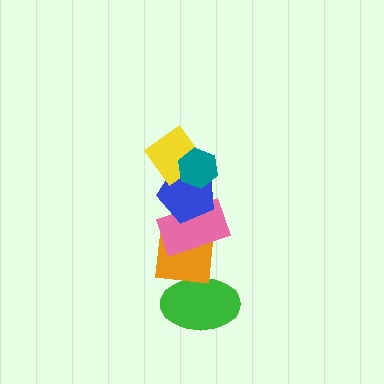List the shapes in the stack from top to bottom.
From top to bottom: the teal hexagon, the yellow diamond, the blue pentagon, the pink rectangle, the orange square, the green ellipse.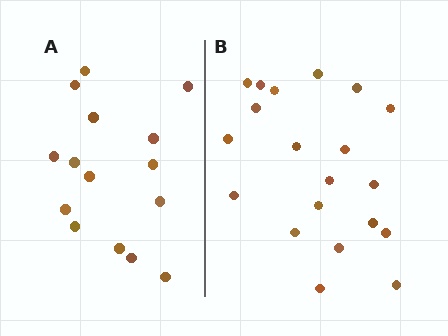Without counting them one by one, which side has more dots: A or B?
Region B (the right region) has more dots.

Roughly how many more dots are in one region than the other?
Region B has about 5 more dots than region A.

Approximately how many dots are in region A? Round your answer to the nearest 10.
About 20 dots. (The exact count is 15, which rounds to 20.)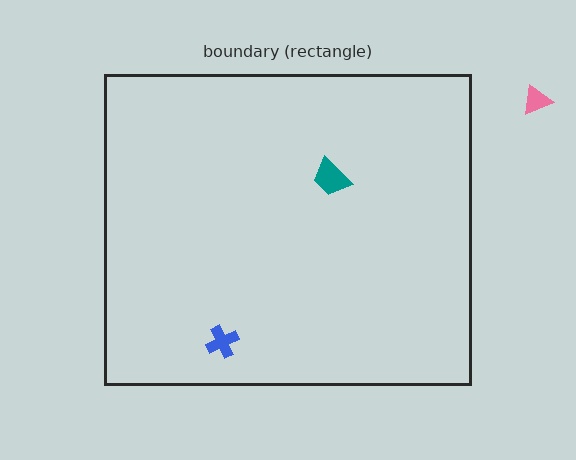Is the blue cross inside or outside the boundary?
Inside.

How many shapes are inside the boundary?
2 inside, 1 outside.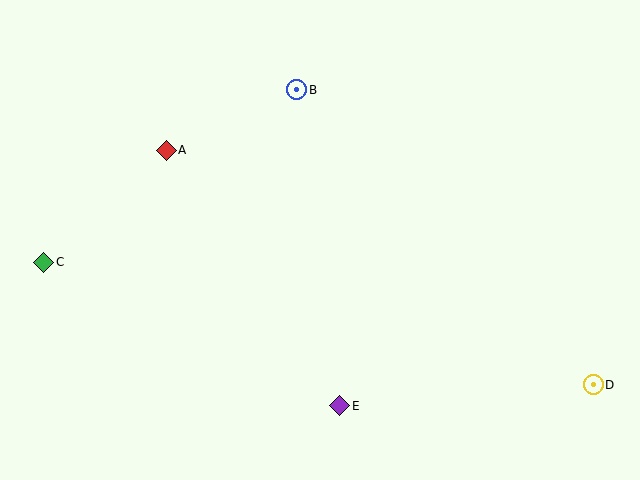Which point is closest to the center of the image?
Point B at (297, 90) is closest to the center.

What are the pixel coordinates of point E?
Point E is at (340, 406).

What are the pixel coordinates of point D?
Point D is at (593, 385).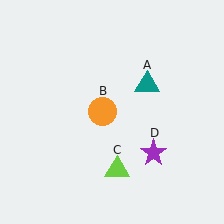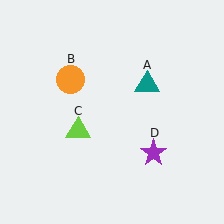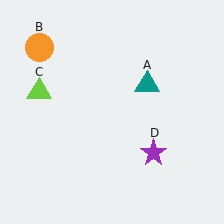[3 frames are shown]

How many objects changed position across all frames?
2 objects changed position: orange circle (object B), lime triangle (object C).